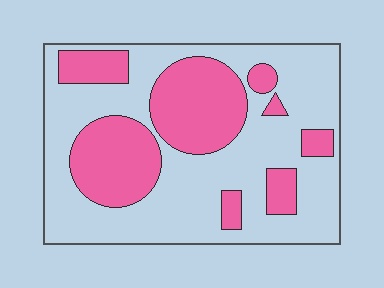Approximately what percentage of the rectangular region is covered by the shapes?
Approximately 35%.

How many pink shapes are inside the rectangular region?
8.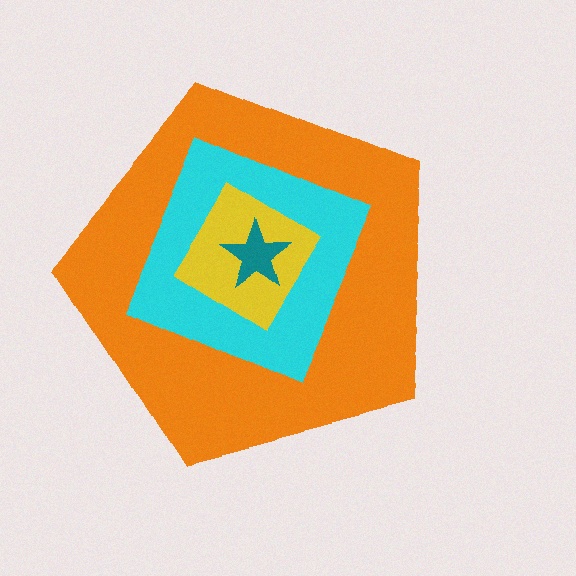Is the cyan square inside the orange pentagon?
Yes.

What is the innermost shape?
The teal star.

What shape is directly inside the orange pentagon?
The cyan square.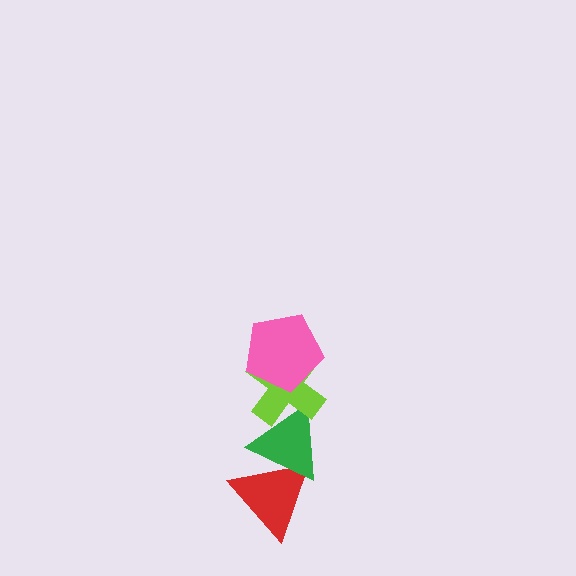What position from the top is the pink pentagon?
The pink pentagon is 1st from the top.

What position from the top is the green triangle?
The green triangle is 3rd from the top.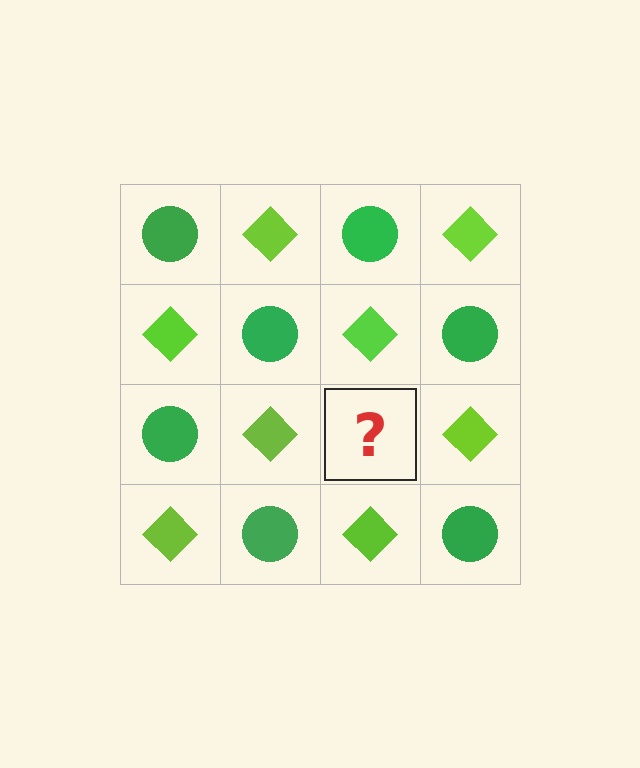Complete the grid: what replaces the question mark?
The question mark should be replaced with a green circle.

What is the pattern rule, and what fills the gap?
The rule is that it alternates green circle and lime diamond in a checkerboard pattern. The gap should be filled with a green circle.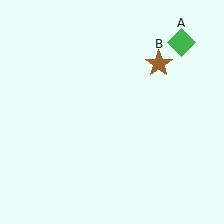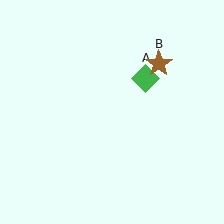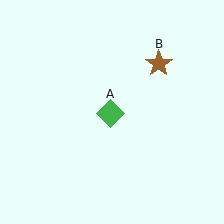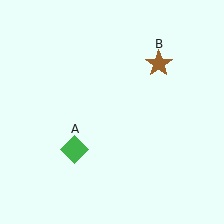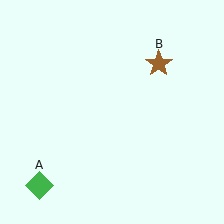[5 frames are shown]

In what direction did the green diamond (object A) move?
The green diamond (object A) moved down and to the left.